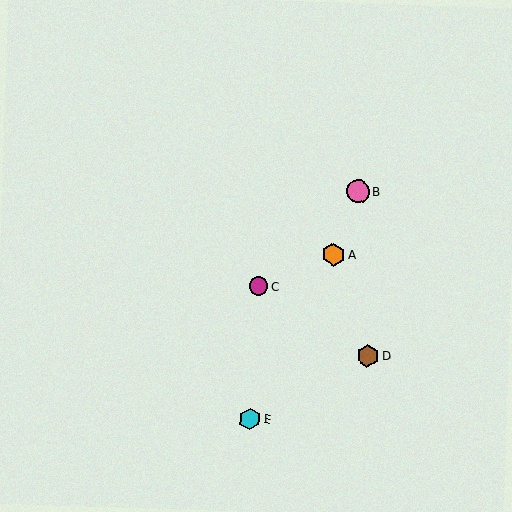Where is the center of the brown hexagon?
The center of the brown hexagon is at (368, 356).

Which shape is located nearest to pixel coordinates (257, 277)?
The magenta circle (labeled C) at (258, 286) is nearest to that location.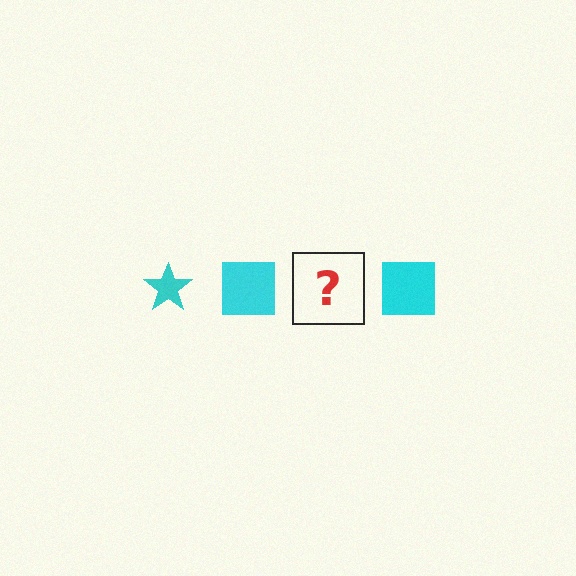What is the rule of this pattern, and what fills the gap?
The rule is that the pattern cycles through star, square shapes in cyan. The gap should be filled with a cyan star.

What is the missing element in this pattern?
The missing element is a cyan star.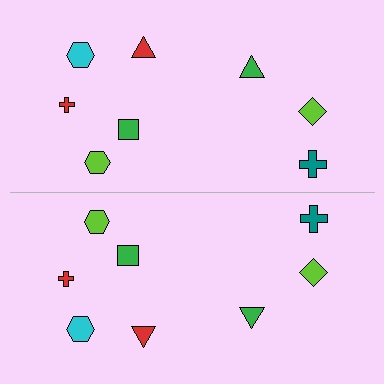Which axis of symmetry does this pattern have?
The pattern has a horizontal axis of symmetry running through the center of the image.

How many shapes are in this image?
There are 16 shapes in this image.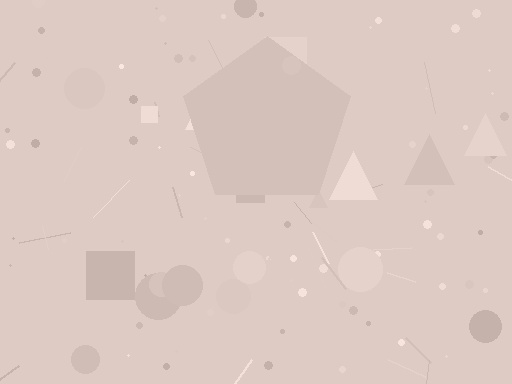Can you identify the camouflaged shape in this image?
The camouflaged shape is a pentagon.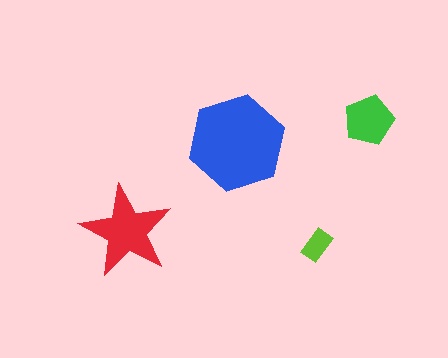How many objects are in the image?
There are 4 objects in the image.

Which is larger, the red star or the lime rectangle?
The red star.